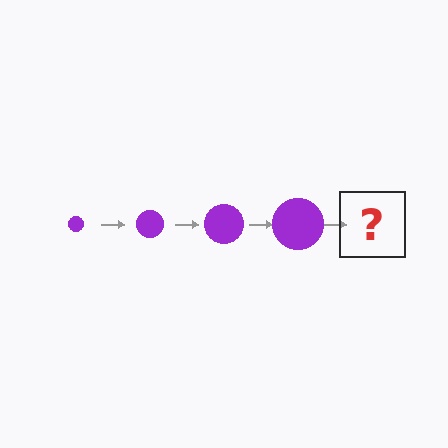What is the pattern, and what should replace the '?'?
The pattern is that the circle gets progressively larger each step. The '?' should be a purple circle, larger than the previous one.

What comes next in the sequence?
The next element should be a purple circle, larger than the previous one.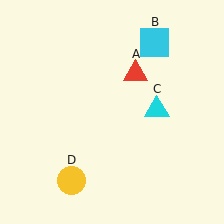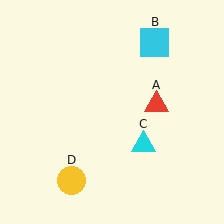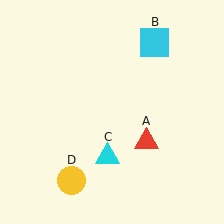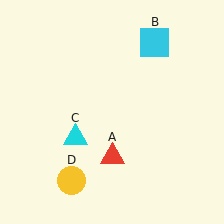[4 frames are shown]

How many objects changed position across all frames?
2 objects changed position: red triangle (object A), cyan triangle (object C).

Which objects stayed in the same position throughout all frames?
Cyan square (object B) and yellow circle (object D) remained stationary.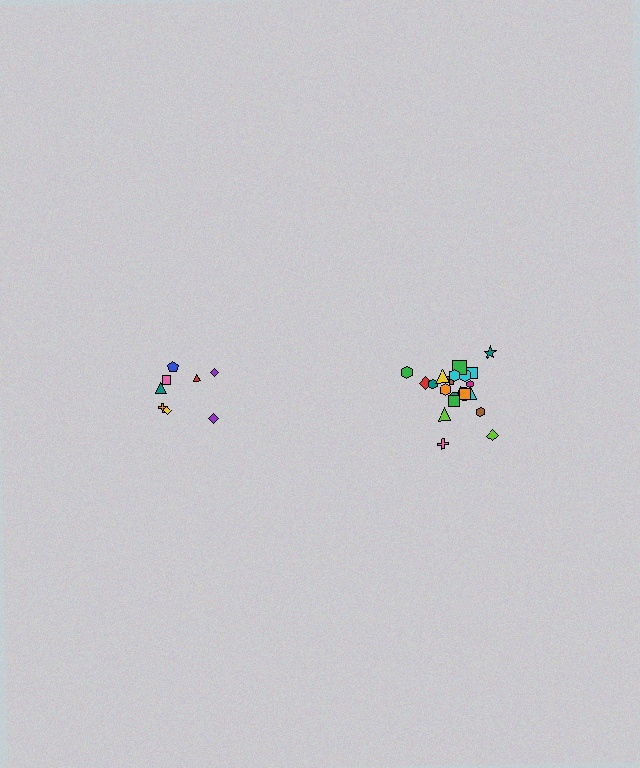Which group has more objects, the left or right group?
The right group.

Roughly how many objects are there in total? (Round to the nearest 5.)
Roughly 30 objects in total.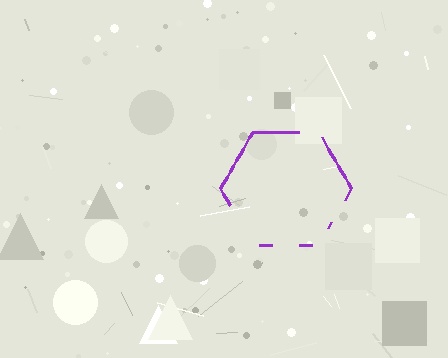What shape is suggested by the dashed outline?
The dashed outline suggests a hexagon.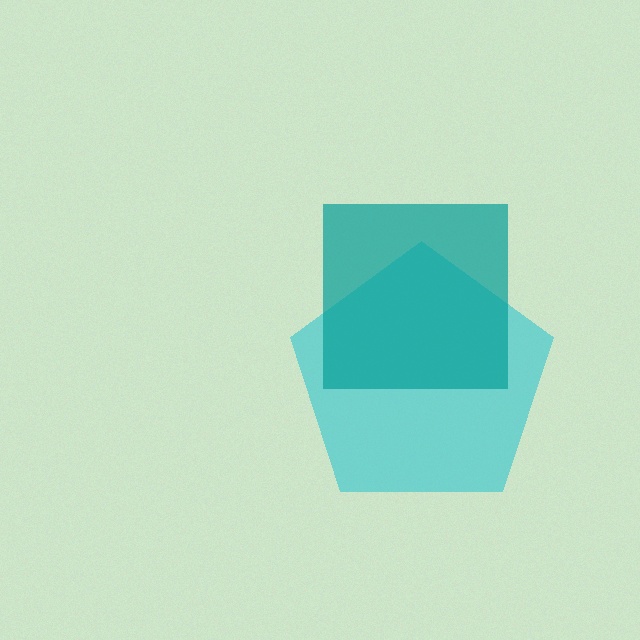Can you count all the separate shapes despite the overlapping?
Yes, there are 2 separate shapes.